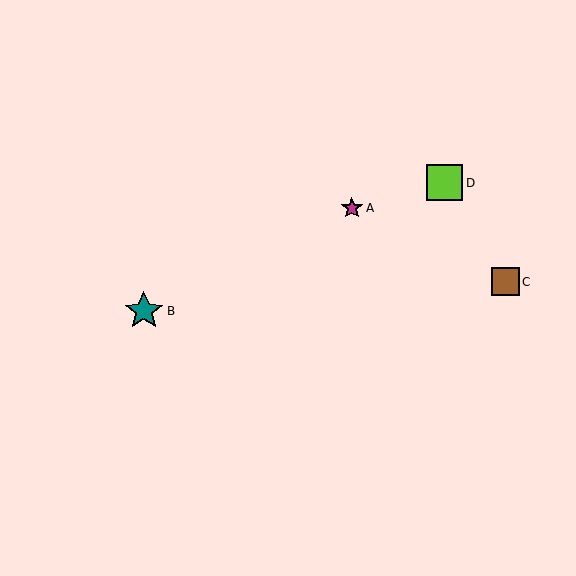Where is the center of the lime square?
The center of the lime square is at (445, 183).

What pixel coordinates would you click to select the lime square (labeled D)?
Click at (445, 183) to select the lime square D.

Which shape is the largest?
The teal star (labeled B) is the largest.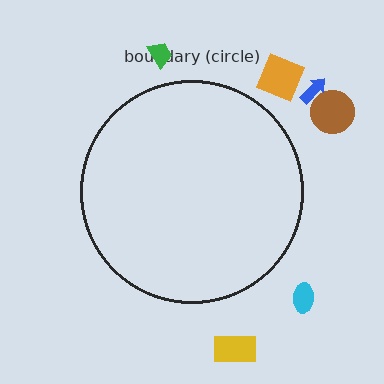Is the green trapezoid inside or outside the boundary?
Outside.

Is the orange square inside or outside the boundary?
Outside.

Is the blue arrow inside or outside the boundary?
Outside.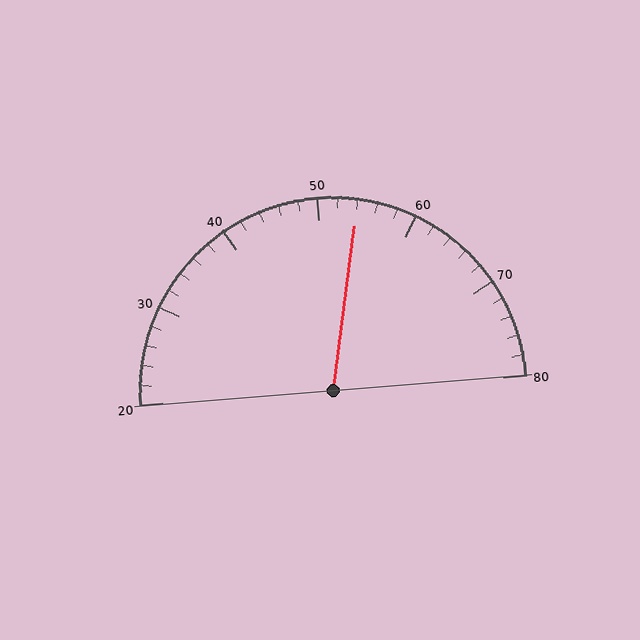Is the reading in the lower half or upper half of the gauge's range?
The reading is in the upper half of the range (20 to 80).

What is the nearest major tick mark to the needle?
The nearest major tick mark is 50.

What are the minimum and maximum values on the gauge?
The gauge ranges from 20 to 80.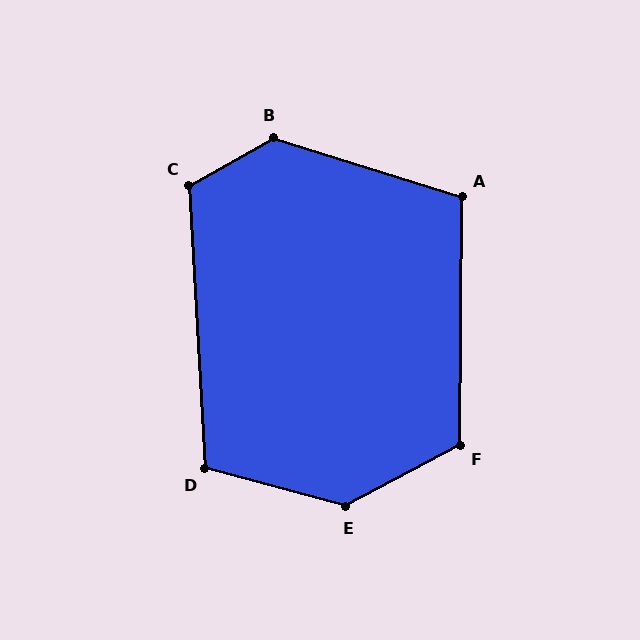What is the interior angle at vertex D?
Approximately 108 degrees (obtuse).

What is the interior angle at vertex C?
Approximately 116 degrees (obtuse).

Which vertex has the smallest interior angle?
A, at approximately 107 degrees.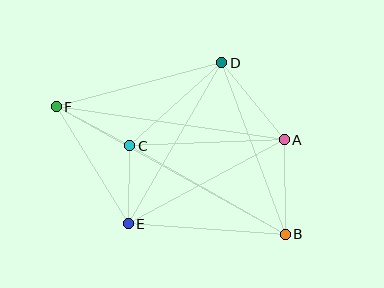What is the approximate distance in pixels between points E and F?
The distance between E and F is approximately 137 pixels.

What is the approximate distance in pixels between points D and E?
The distance between D and E is approximately 186 pixels.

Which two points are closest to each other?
Points C and E are closest to each other.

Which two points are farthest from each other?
Points B and F are farthest from each other.